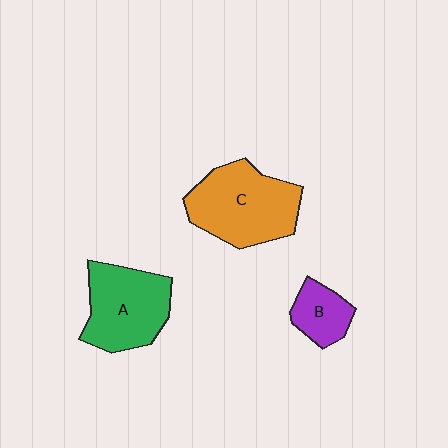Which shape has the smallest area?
Shape B (purple).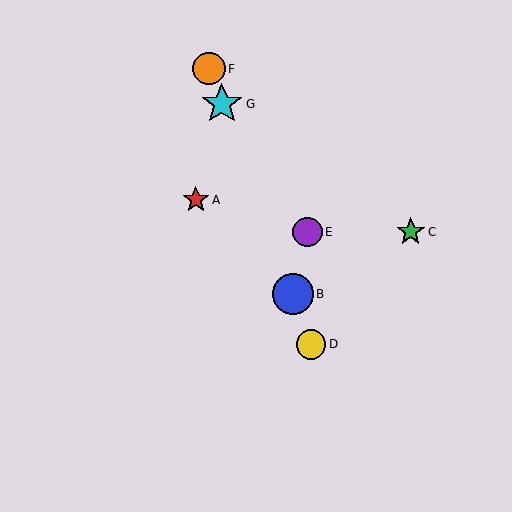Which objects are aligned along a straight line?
Objects B, D, F, G are aligned along a straight line.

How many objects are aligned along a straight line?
4 objects (B, D, F, G) are aligned along a straight line.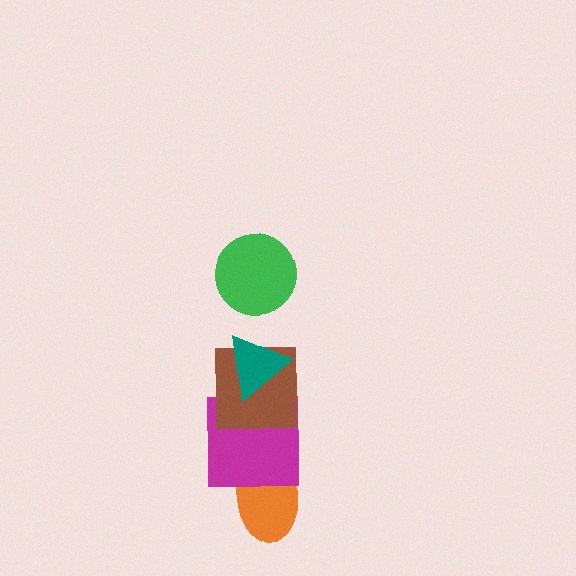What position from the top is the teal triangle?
The teal triangle is 2nd from the top.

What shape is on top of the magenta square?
The brown square is on top of the magenta square.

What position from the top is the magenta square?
The magenta square is 4th from the top.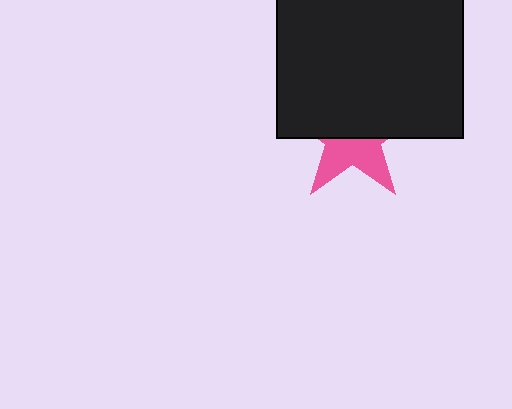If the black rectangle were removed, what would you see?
You would see the complete pink star.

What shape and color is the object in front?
The object in front is a black rectangle.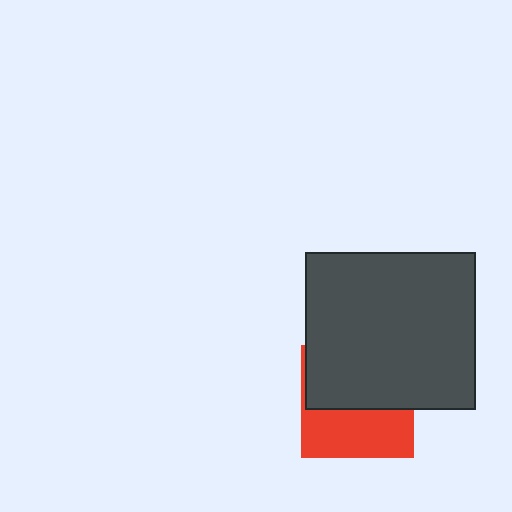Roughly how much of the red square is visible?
A small part of it is visible (roughly 45%).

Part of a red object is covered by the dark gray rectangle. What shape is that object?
It is a square.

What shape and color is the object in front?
The object in front is a dark gray rectangle.